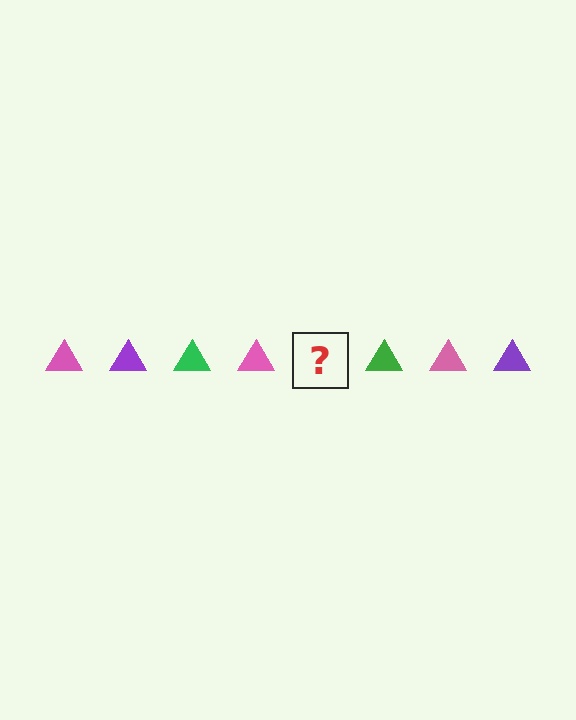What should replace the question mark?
The question mark should be replaced with a purple triangle.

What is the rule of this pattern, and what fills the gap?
The rule is that the pattern cycles through pink, purple, green triangles. The gap should be filled with a purple triangle.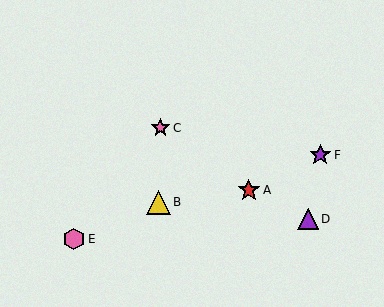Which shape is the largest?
The yellow triangle (labeled B) is the largest.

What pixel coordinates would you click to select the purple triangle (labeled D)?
Click at (308, 219) to select the purple triangle D.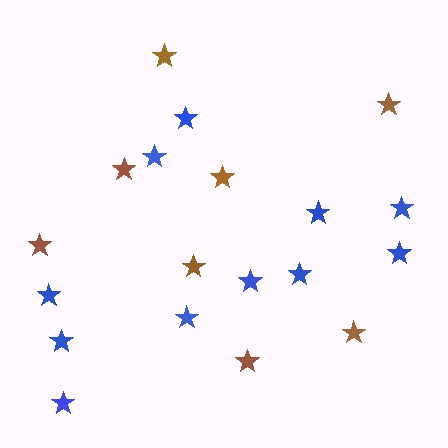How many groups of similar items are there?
There are 2 groups: one group of brown stars (8) and one group of blue stars (11).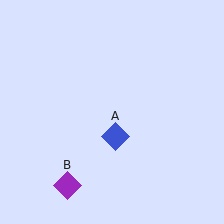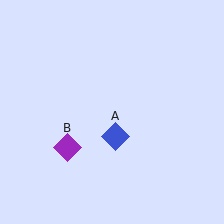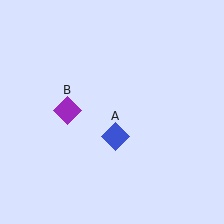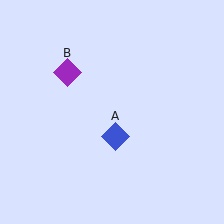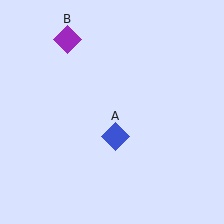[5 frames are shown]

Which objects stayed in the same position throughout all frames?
Blue diamond (object A) remained stationary.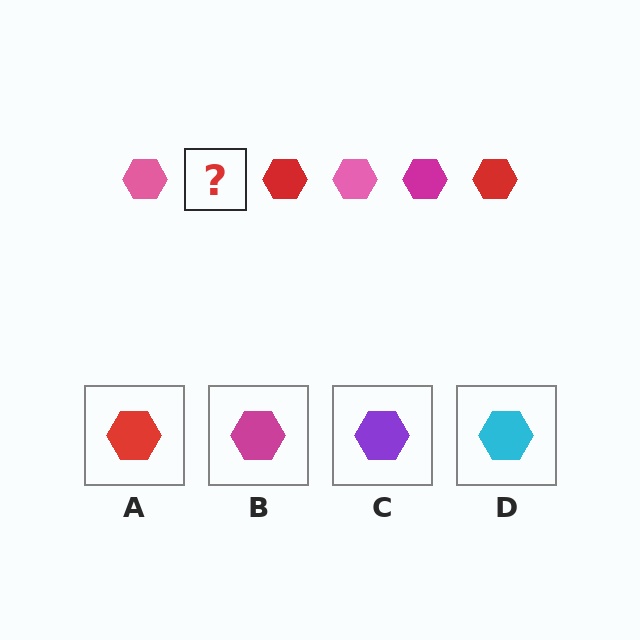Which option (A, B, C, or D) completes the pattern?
B.